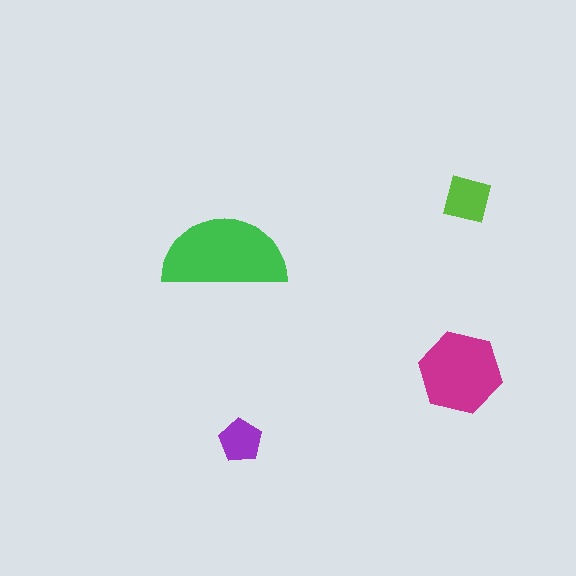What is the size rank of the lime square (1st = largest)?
3rd.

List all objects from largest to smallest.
The green semicircle, the magenta hexagon, the lime square, the purple pentagon.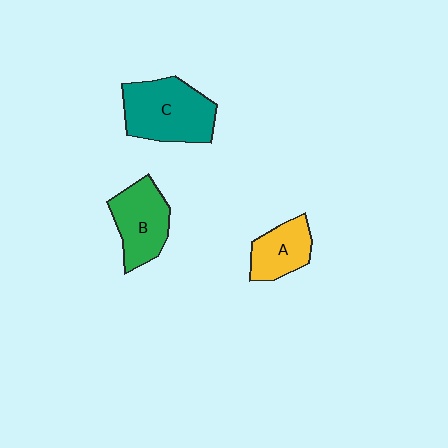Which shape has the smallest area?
Shape A (yellow).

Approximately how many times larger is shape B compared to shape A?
Approximately 1.3 times.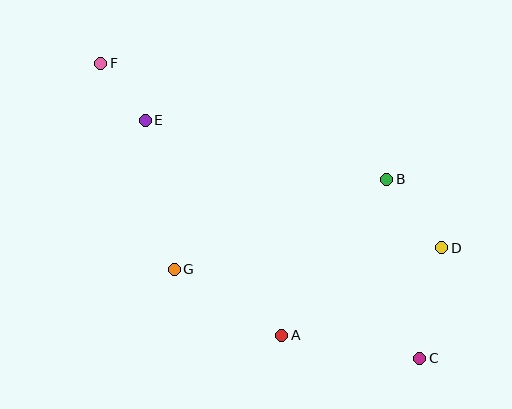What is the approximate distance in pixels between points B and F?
The distance between B and F is approximately 309 pixels.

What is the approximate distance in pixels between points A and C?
The distance between A and C is approximately 139 pixels.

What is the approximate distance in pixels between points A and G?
The distance between A and G is approximately 126 pixels.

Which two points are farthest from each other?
Points C and F are farthest from each other.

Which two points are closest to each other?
Points E and F are closest to each other.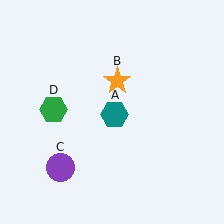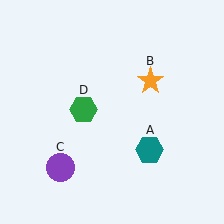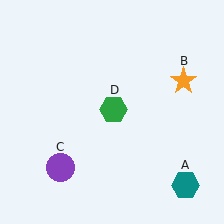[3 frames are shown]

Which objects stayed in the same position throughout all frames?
Purple circle (object C) remained stationary.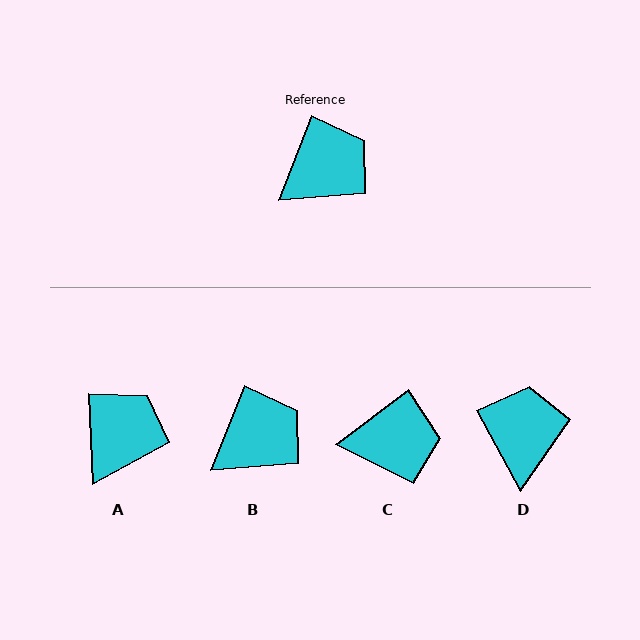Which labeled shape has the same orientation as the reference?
B.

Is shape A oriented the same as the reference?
No, it is off by about 24 degrees.